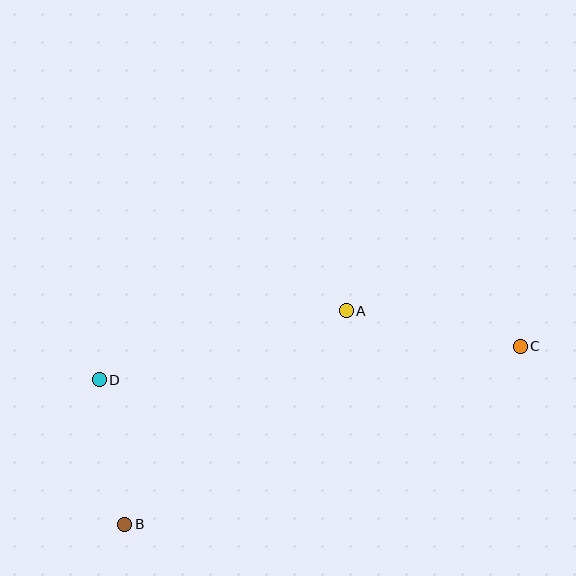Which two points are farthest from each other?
Points B and C are farthest from each other.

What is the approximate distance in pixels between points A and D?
The distance between A and D is approximately 257 pixels.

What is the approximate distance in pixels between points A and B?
The distance between A and B is approximately 308 pixels.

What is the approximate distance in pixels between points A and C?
The distance between A and C is approximately 177 pixels.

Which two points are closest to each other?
Points B and D are closest to each other.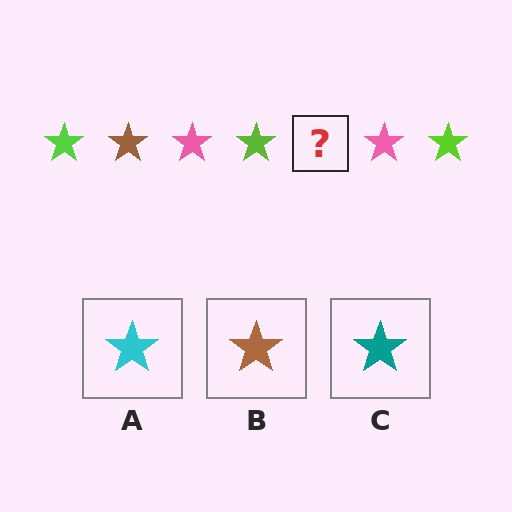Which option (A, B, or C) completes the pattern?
B.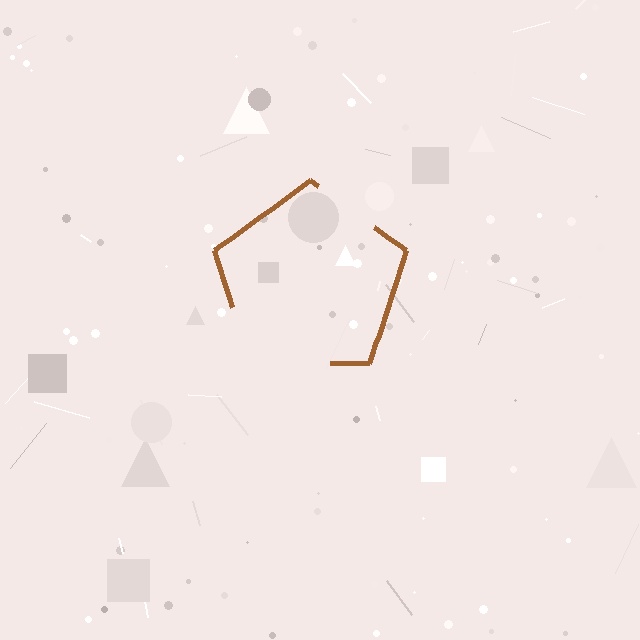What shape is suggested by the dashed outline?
The dashed outline suggests a pentagon.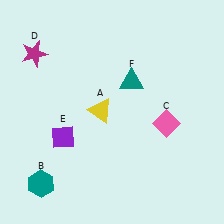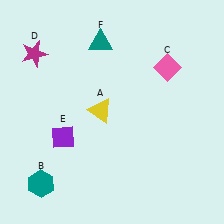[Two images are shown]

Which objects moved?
The objects that moved are: the pink diamond (C), the teal triangle (F).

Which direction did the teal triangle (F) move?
The teal triangle (F) moved up.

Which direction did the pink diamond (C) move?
The pink diamond (C) moved up.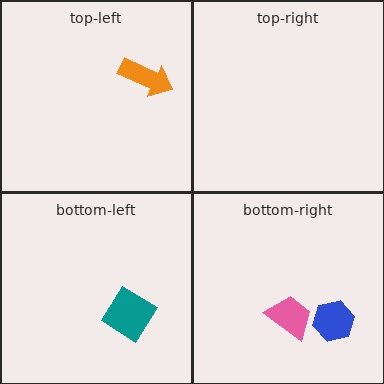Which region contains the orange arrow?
The top-left region.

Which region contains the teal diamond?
The bottom-left region.